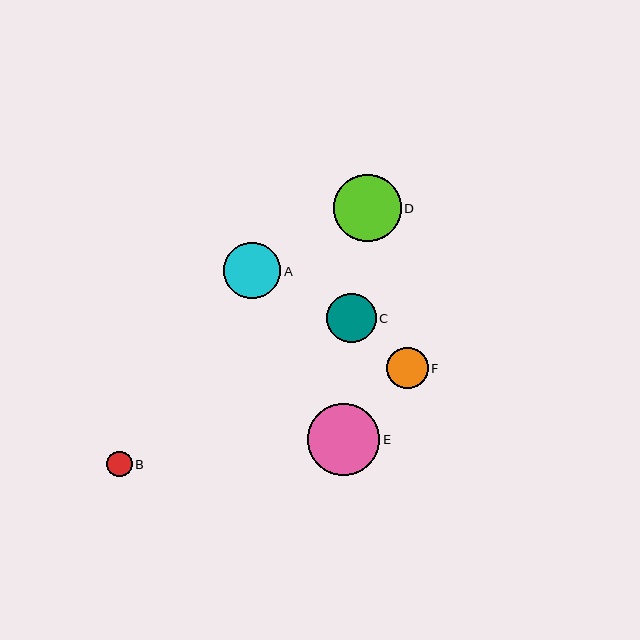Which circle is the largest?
Circle E is the largest with a size of approximately 72 pixels.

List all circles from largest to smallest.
From largest to smallest: E, D, A, C, F, B.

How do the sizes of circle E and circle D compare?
Circle E and circle D are approximately the same size.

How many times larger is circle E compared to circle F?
Circle E is approximately 1.7 times the size of circle F.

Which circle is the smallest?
Circle B is the smallest with a size of approximately 26 pixels.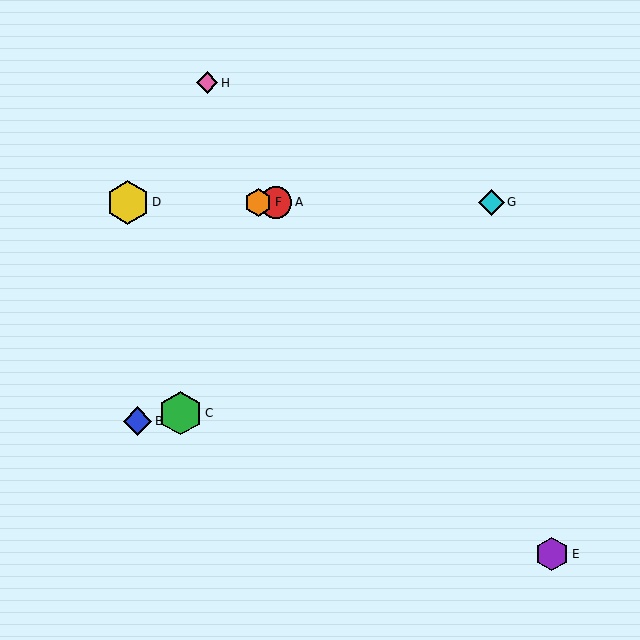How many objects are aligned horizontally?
4 objects (A, D, F, G) are aligned horizontally.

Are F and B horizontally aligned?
No, F is at y≈202 and B is at y≈421.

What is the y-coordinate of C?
Object C is at y≈413.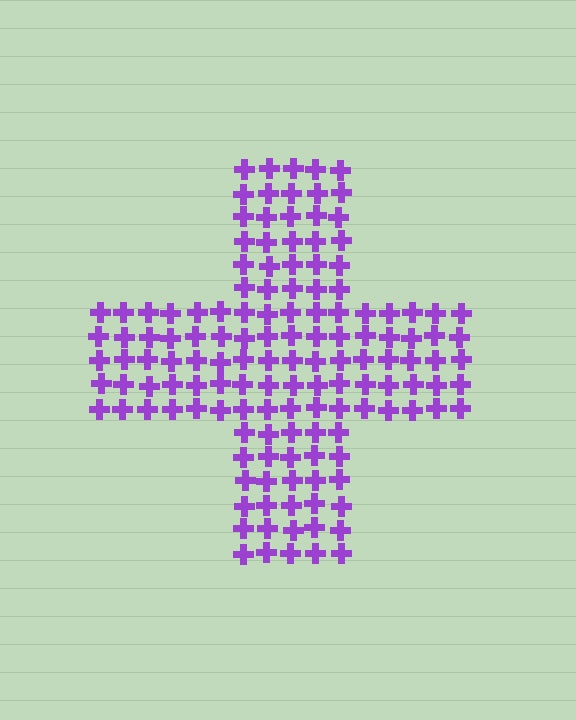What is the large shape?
The large shape is a cross.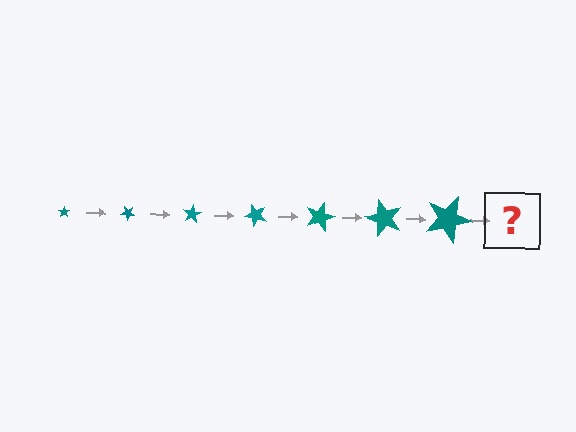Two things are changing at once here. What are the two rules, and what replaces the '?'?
The two rules are that the star grows larger each step and it rotates 40 degrees each step. The '?' should be a star, larger than the previous one and rotated 280 degrees from the start.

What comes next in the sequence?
The next element should be a star, larger than the previous one and rotated 280 degrees from the start.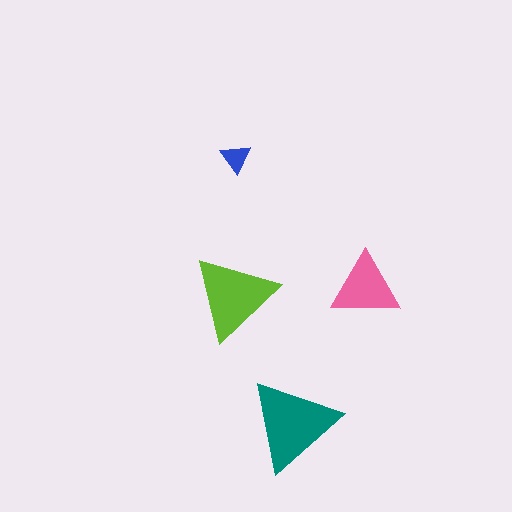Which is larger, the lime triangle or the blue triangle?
The lime one.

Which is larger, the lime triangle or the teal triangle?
The teal one.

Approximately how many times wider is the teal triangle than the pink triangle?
About 1.5 times wider.